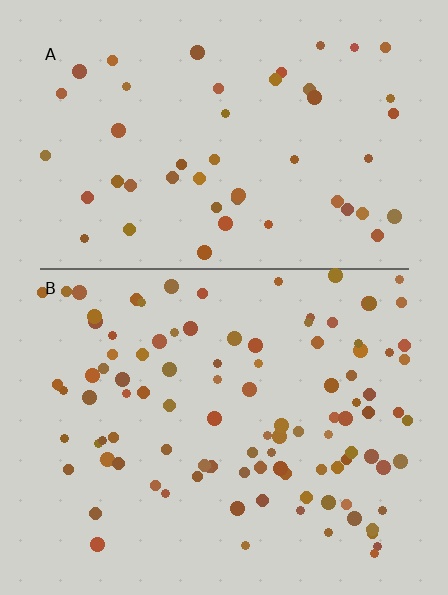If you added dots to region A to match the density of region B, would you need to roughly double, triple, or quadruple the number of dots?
Approximately double.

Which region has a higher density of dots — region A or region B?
B (the bottom).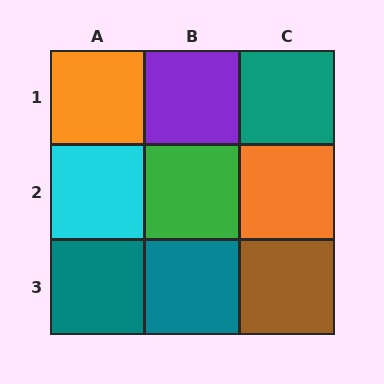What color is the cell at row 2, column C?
Orange.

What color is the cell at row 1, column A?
Orange.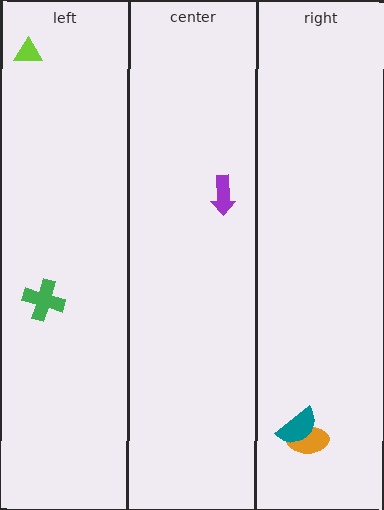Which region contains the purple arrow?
The center region.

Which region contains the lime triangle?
The left region.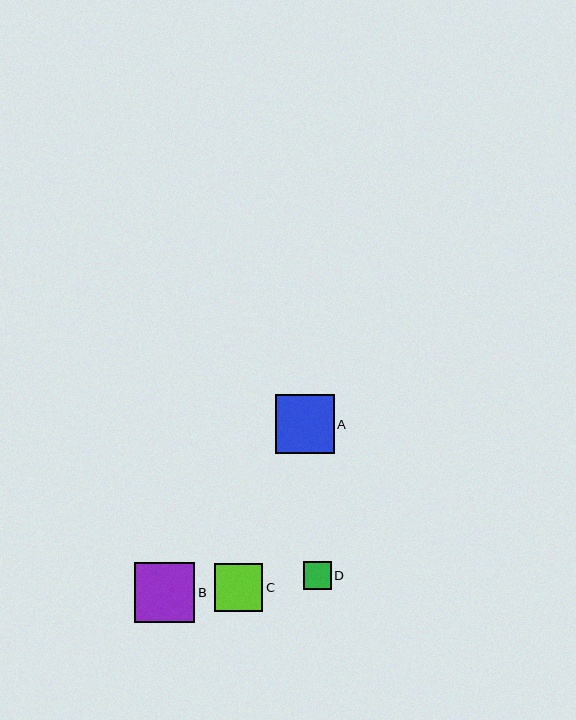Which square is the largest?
Square B is the largest with a size of approximately 60 pixels.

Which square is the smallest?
Square D is the smallest with a size of approximately 28 pixels.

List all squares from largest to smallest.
From largest to smallest: B, A, C, D.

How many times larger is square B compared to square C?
Square B is approximately 1.2 times the size of square C.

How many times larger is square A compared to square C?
Square A is approximately 1.2 times the size of square C.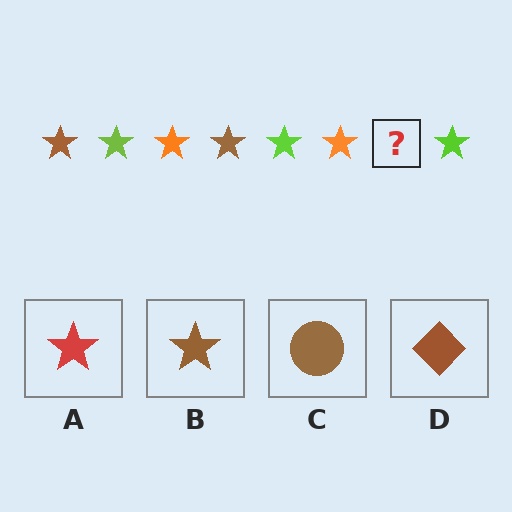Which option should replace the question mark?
Option B.